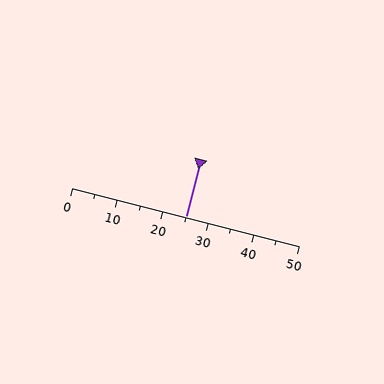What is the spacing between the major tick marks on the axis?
The major ticks are spaced 10 apart.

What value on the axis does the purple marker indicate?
The marker indicates approximately 25.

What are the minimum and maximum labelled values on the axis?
The axis runs from 0 to 50.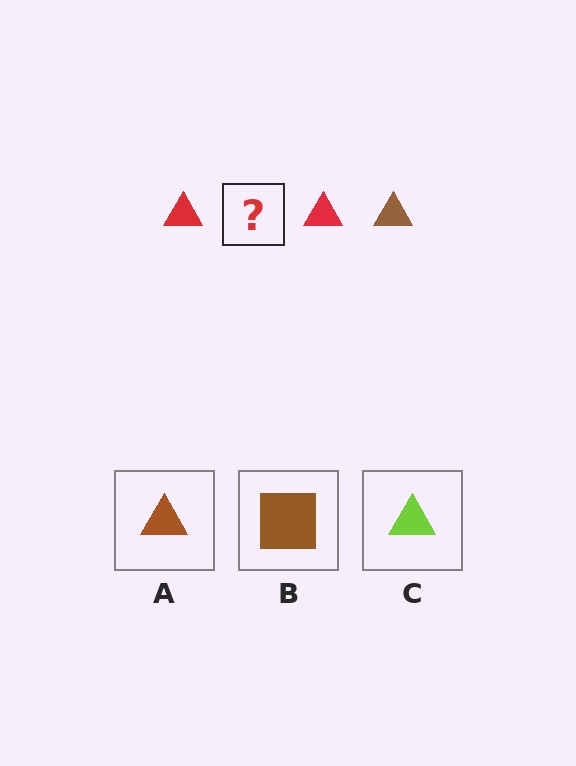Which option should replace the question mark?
Option A.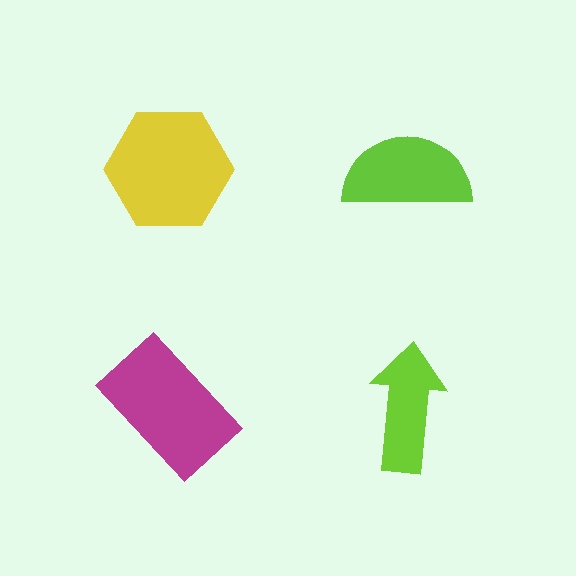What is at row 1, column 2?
A lime semicircle.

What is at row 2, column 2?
A lime arrow.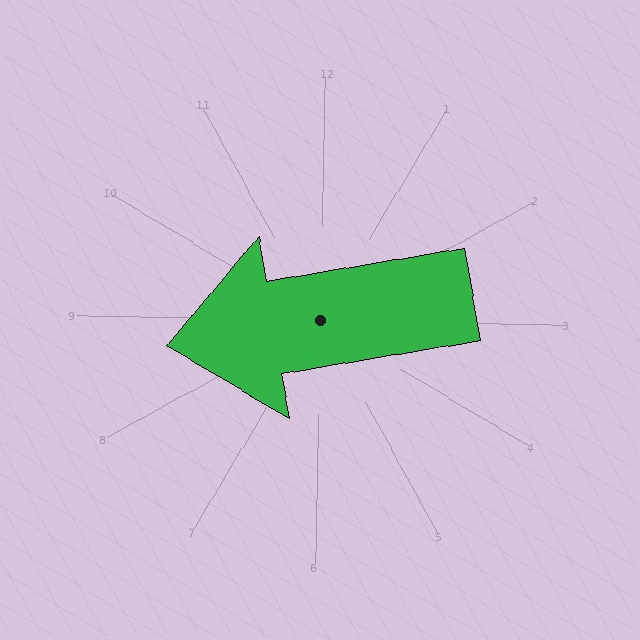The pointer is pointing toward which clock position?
Roughly 9 o'clock.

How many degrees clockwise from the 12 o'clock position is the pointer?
Approximately 259 degrees.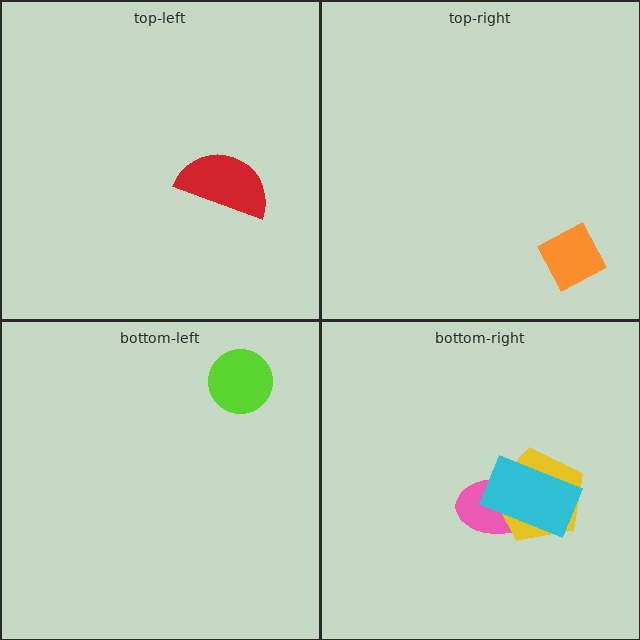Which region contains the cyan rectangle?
The bottom-right region.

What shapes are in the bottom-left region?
The lime circle.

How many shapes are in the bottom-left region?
1.